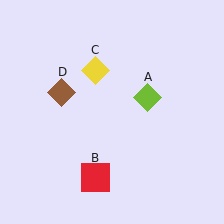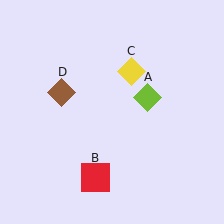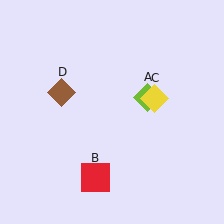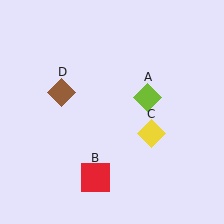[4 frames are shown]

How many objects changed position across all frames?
1 object changed position: yellow diamond (object C).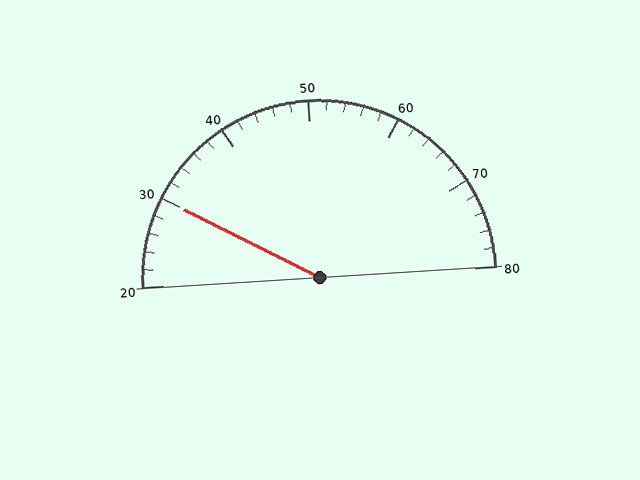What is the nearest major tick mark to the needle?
The nearest major tick mark is 30.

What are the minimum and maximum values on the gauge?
The gauge ranges from 20 to 80.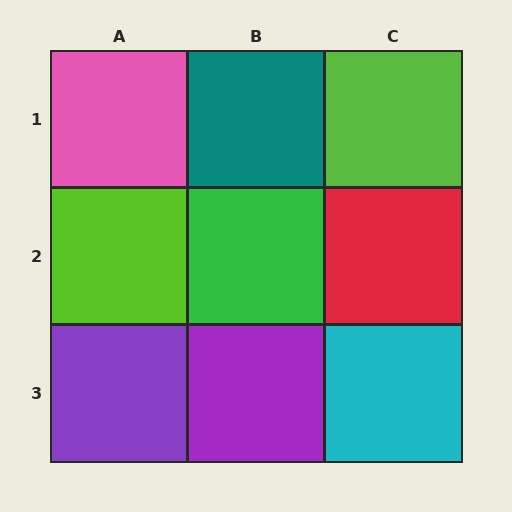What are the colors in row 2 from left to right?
Lime, green, red.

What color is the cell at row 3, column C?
Cyan.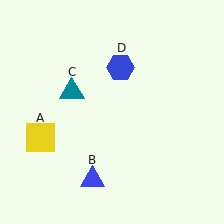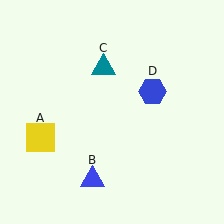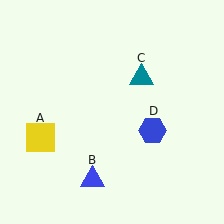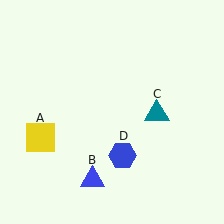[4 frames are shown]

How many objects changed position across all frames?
2 objects changed position: teal triangle (object C), blue hexagon (object D).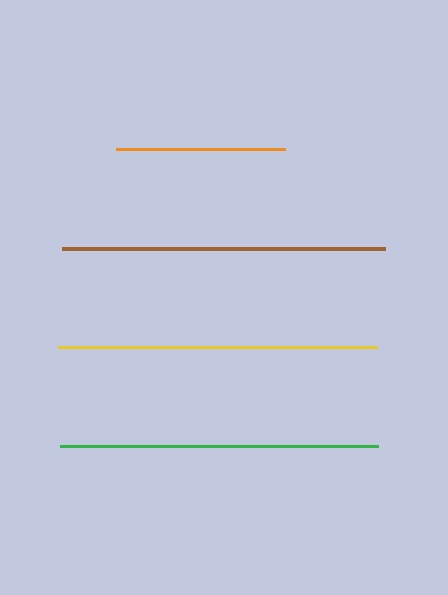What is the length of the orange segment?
The orange segment is approximately 169 pixels long.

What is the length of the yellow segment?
The yellow segment is approximately 319 pixels long.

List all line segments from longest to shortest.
From longest to shortest: brown, yellow, green, orange.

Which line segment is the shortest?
The orange line is the shortest at approximately 169 pixels.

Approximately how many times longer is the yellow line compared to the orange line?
The yellow line is approximately 1.9 times the length of the orange line.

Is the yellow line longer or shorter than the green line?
The yellow line is longer than the green line.